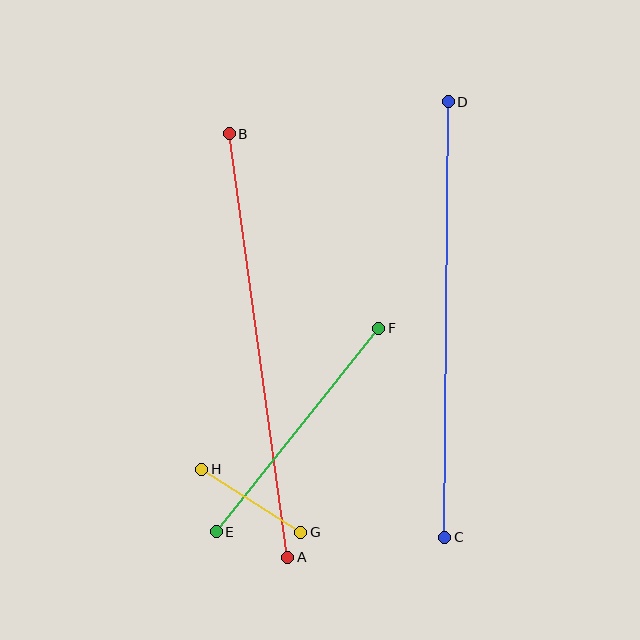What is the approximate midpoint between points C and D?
The midpoint is at approximately (446, 319) pixels.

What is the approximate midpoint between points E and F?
The midpoint is at approximately (297, 430) pixels.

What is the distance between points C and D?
The distance is approximately 435 pixels.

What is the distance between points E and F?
The distance is approximately 260 pixels.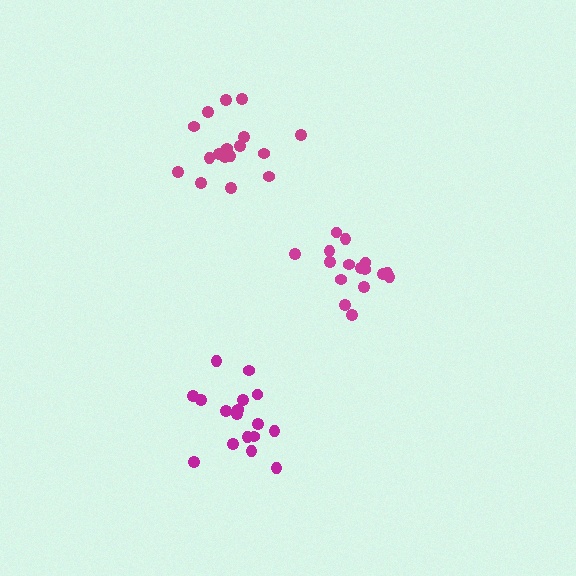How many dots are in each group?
Group 1: 16 dots, Group 2: 17 dots, Group 3: 17 dots (50 total).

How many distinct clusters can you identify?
There are 3 distinct clusters.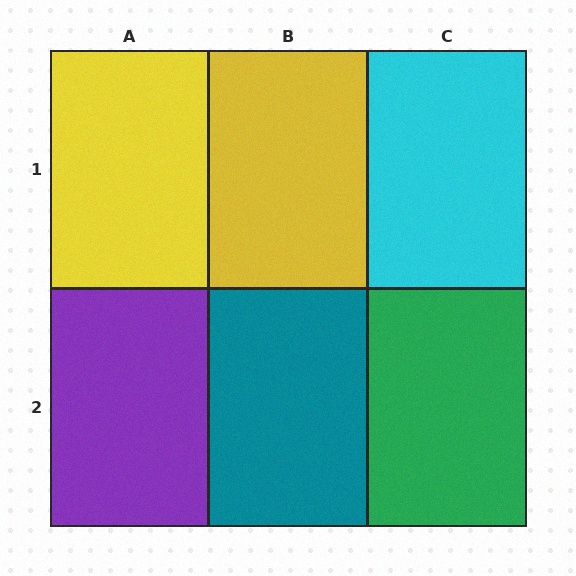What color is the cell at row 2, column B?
Teal.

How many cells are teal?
1 cell is teal.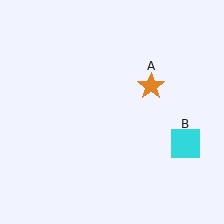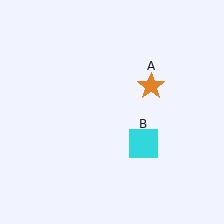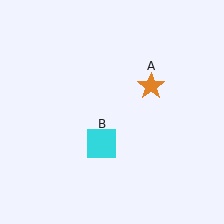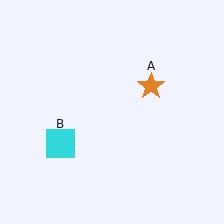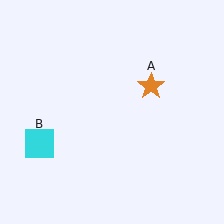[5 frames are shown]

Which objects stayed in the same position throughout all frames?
Orange star (object A) remained stationary.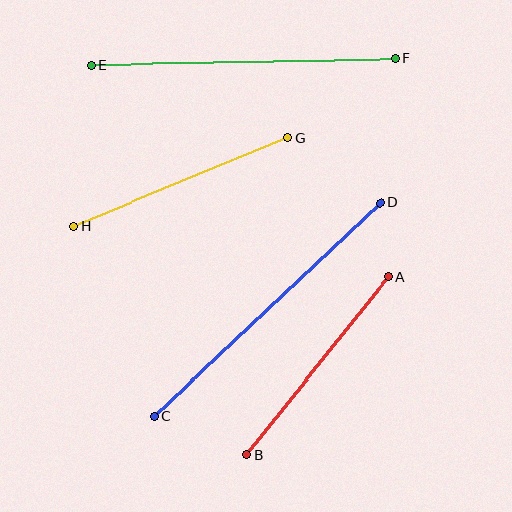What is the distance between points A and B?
The distance is approximately 227 pixels.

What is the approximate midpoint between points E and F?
The midpoint is at approximately (243, 62) pixels.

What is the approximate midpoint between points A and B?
The midpoint is at approximately (317, 366) pixels.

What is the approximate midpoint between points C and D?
The midpoint is at approximately (267, 310) pixels.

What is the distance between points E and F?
The distance is approximately 304 pixels.